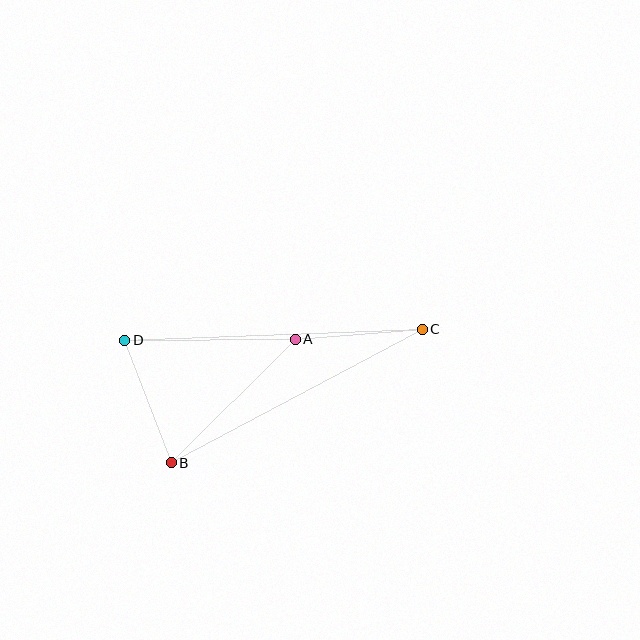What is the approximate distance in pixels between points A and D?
The distance between A and D is approximately 170 pixels.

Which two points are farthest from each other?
Points C and D are farthest from each other.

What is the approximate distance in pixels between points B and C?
The distance between B and C is approximately 284 pixels.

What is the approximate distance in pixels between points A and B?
The distance between A and B is approximately 175 pixels.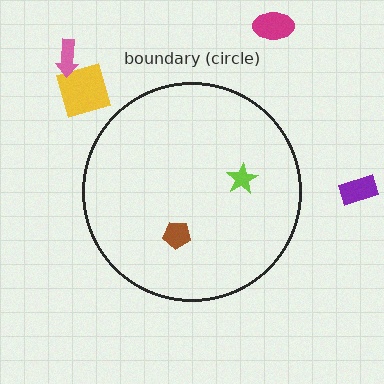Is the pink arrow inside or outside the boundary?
Outside.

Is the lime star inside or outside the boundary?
Inside.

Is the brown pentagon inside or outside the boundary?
Inside.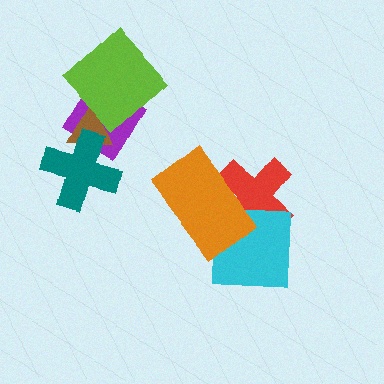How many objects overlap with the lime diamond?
2 objects overlap with the lime diamond.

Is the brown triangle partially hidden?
Yes, it is partially covered by another shape.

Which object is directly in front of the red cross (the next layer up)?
The cyan square is directly in front of the red cross.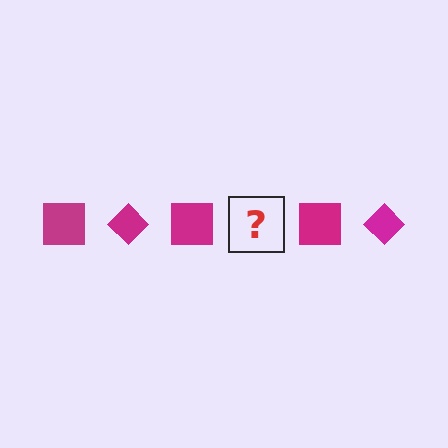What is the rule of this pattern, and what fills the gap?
The rule is that the pattern cycles through square, diamond shapes in magenta. The gap should be filled with a magenta diamond.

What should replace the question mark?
The question mark should be replaced with a magenta diamond.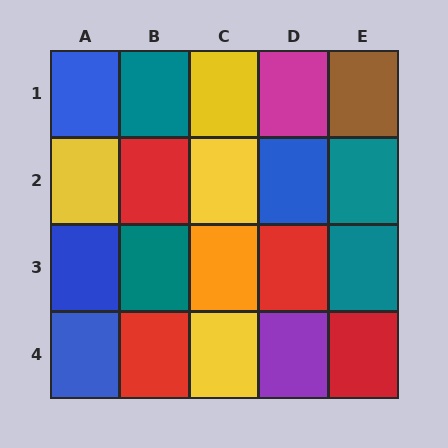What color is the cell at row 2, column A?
Yellow.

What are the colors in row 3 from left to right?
Blue, teal, orange, red, teal.